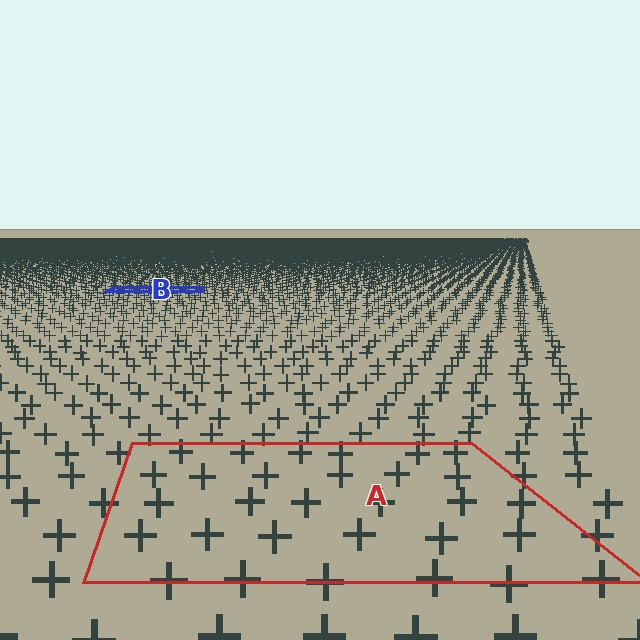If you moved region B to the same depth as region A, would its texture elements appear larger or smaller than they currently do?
They would appear larger. At a closer depth, the same texture elements are projected at a bigger on-screen size.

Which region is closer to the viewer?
Region A is closer. The texture elements there are larger and more spread out.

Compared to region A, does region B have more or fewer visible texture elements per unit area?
Region B has more texture elements per unit area — they are packed more densely because it is farther away.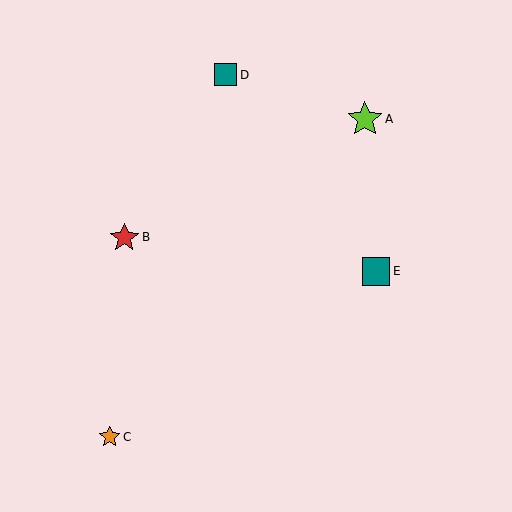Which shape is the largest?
The lime star (labeled A) is the largest.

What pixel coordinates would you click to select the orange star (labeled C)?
Click at (110, 437) to select the orange star C.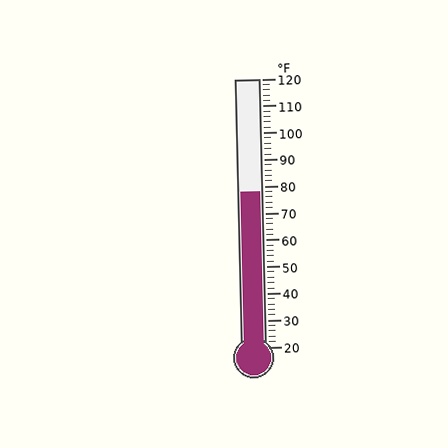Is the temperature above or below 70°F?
The temperature is above 70°F.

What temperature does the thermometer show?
The thermometer shows approximately 78°F.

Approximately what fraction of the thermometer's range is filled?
The thermometer is filled to approximately 60% of its range.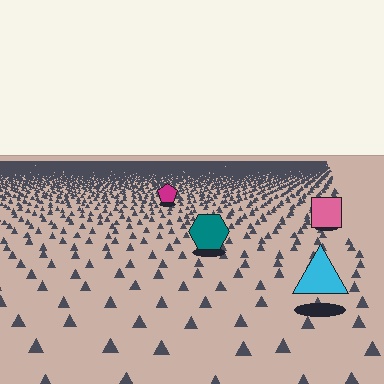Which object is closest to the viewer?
The cyan triangle is closest. The texture marks near it are larger and more spread out.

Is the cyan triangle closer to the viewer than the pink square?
Yes. The cyan triangle is closer — you can tell from the texture gradient: the ground texture is coarser near it.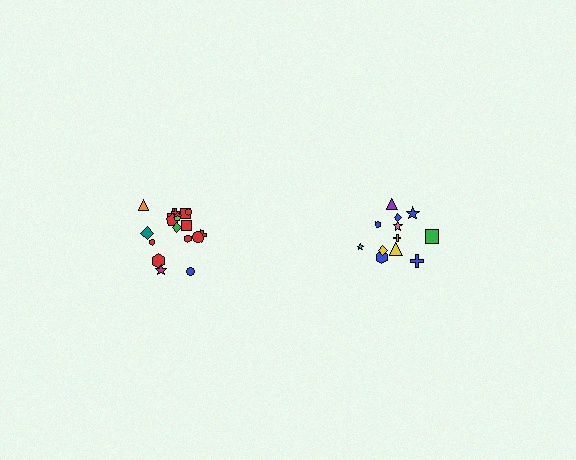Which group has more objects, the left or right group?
The left group.